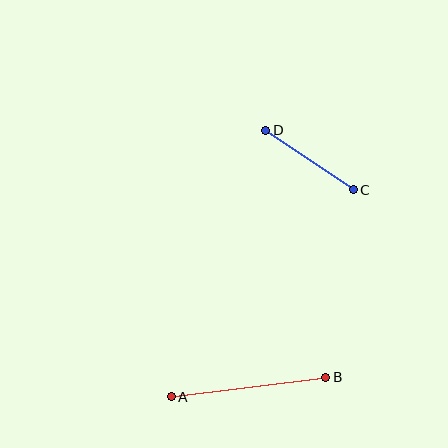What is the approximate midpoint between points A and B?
The midpoint is at approximately (249, 387) pixels.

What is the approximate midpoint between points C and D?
The midpoint is at approximately (309, 160) pixels.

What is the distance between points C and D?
The distance is approximately 106 pixels.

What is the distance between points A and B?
The distance is approximately 156 pixels.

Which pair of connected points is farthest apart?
Points A and B are farthest apart.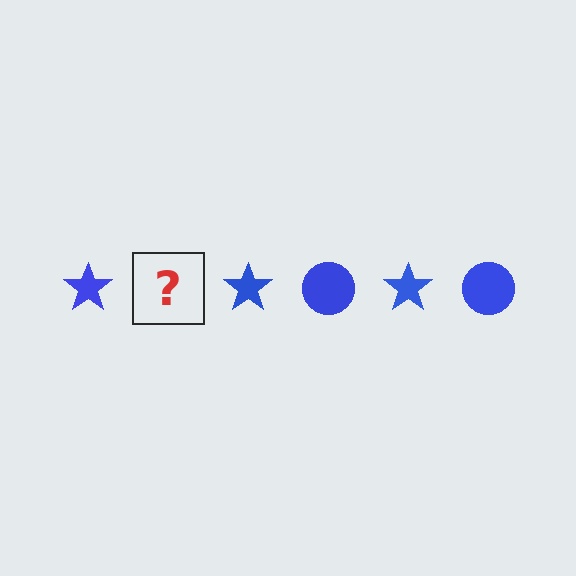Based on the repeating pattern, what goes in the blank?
The blank should be a blue circle.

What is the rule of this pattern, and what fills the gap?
The rule is that the pattern cycles through star, circle shapes in blue. The gap should be filled with a blue circle.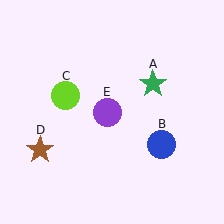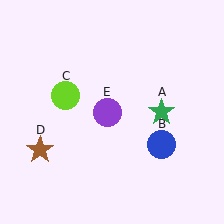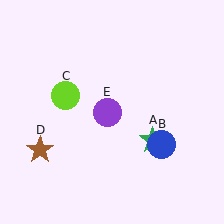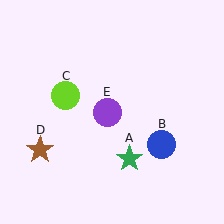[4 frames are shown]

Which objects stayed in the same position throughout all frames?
Blue circle (object B) and lime circle (object C) and brown star (object D) and purple circle (object E) remained stationary.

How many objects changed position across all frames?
1 object changed position: green star (object A).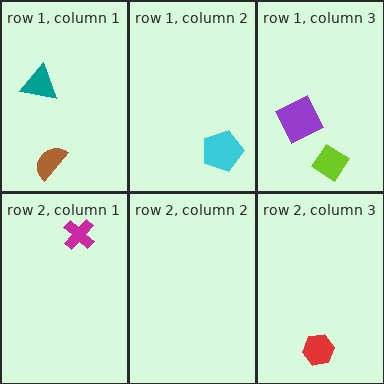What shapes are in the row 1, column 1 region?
The brown semicircle, the teal triangle.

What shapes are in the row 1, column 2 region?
The cyan pentagon.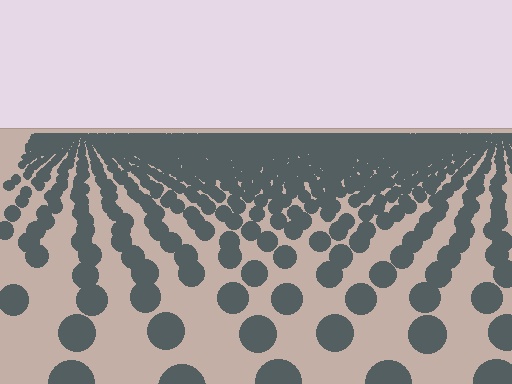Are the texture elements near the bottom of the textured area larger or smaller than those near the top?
Larger. Near the bottom, elements are closer to the viewer and appear at a bigger on-screen size.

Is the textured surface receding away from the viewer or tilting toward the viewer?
The surface is receding away from the viewer. Texture elements get smaller and denser toward the top.